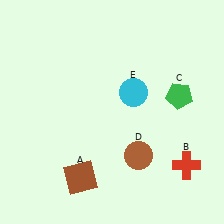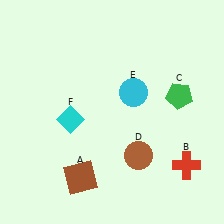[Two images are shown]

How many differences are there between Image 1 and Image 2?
There is 1 difference between the two images.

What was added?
A cyan diamond (F) was added in Image 2.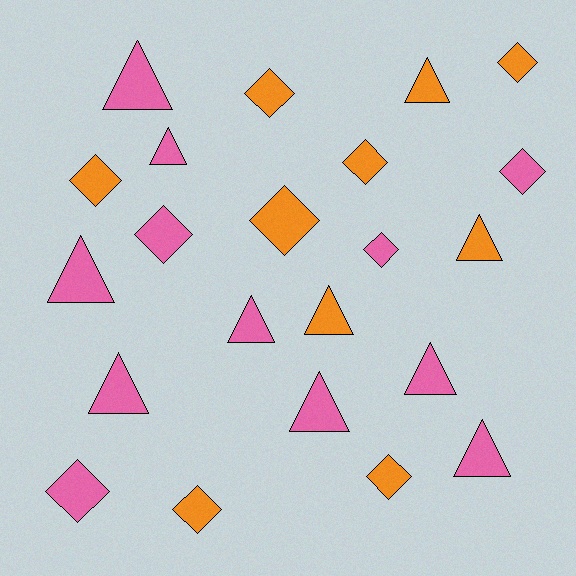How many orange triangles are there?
There are 3 orange triangles.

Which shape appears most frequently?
Triangle, with 11 objects.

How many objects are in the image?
There are 22 objects.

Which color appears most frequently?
Pink, with 12 objects.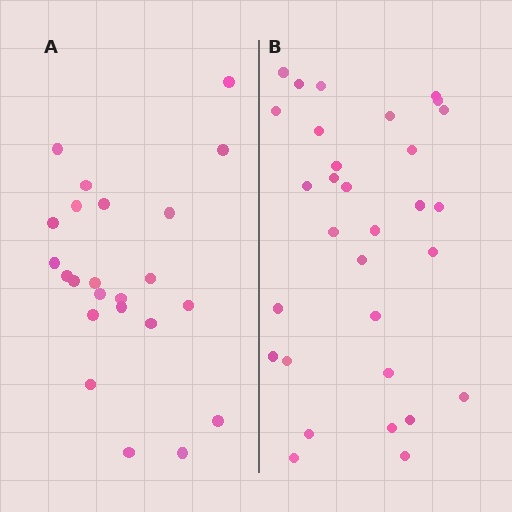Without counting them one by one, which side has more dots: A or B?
Region B (the right region) has more dots.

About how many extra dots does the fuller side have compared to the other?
Region B has roughly 8 or so more dots than region A.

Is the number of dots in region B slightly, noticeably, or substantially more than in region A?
Region B has noticeably more, but not dramatically so. The ratio is roughly 1.3 to 1.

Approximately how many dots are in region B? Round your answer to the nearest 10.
About 30 dots. (The exact count is 31, which rounds to 30.)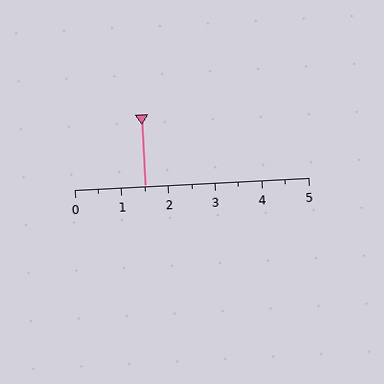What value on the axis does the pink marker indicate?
The marker indicates approximately 1.5.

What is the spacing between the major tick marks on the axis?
The major ticks are spaced 1 apart.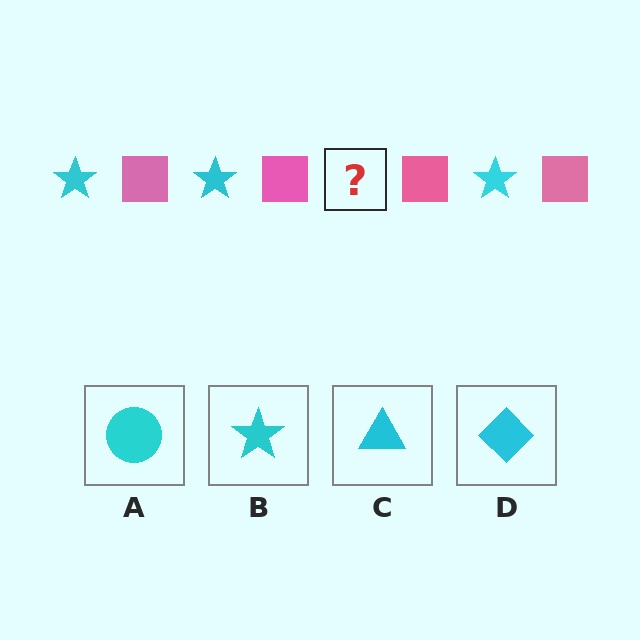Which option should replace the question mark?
Option B.